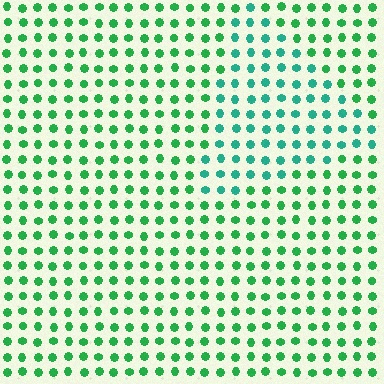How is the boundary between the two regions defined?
The boundary is defined purely by a slight shift in hue (about 30 degrees). Spacing, size, and orientation are identical on both sides.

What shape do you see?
I see a triangle.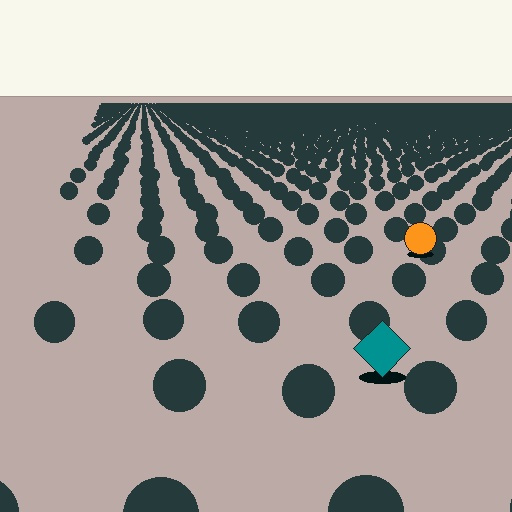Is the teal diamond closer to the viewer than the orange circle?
Yes. The teal diamond is closer — you can tell from the texture gradient: the ground texture is coarser near it.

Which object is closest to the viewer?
The teal diamond is closest. The texture marks near it are larger and more spread out.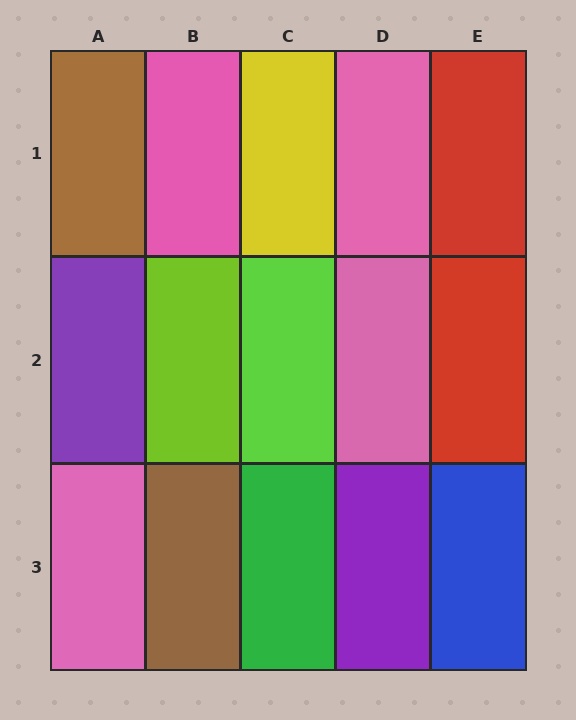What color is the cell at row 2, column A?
Purple.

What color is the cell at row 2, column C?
Lime.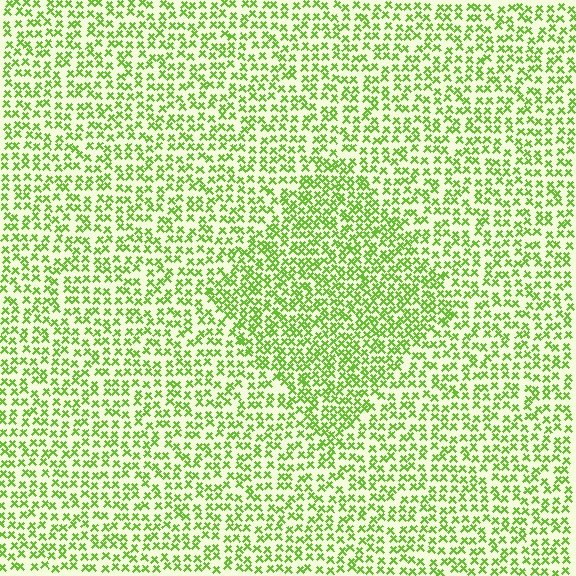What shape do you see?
I see a diamond.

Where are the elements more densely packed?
The elements are more densely packed inside the diamond boundary.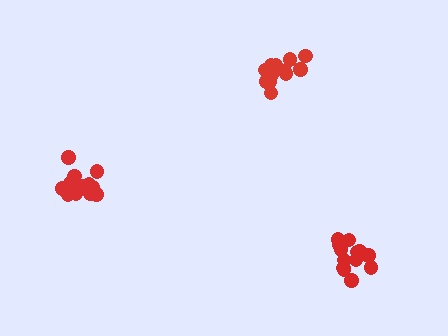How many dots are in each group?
Group 1: 15 dots, Group 2: 13 dots, Group 3: 12 dots (40 total).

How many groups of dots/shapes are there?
There are 3 groups.